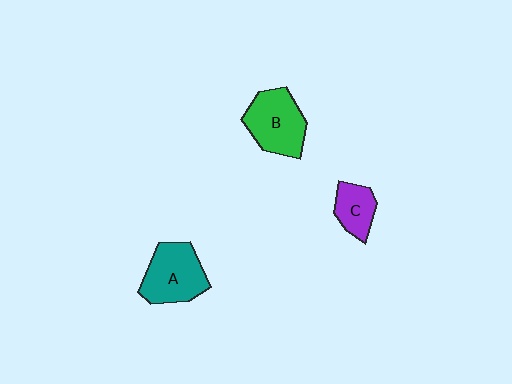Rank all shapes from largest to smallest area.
From largest to smallest: A (teal), B (green), C (purple).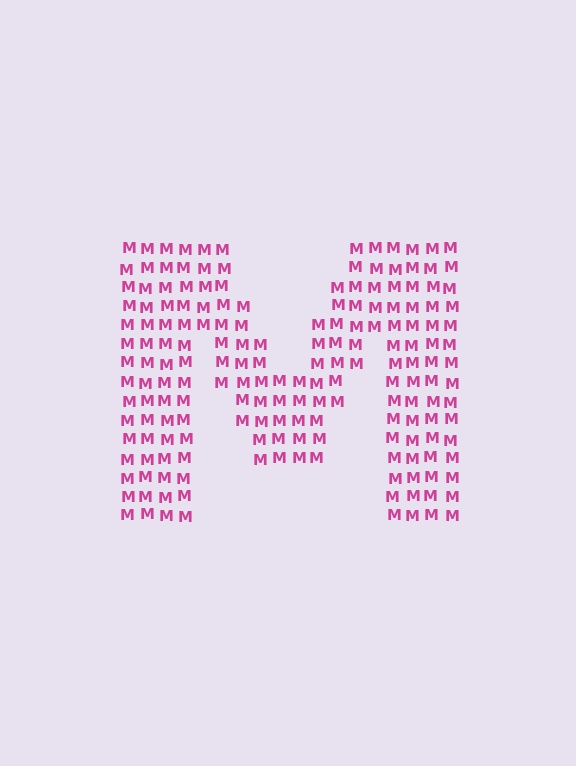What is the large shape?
The large shape is the letter M.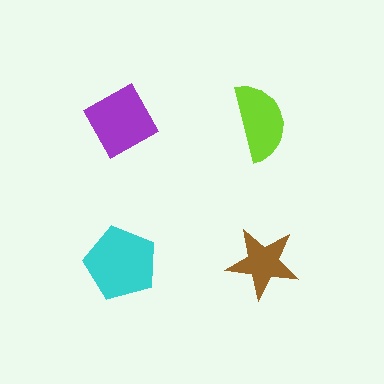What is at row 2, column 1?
A cyan pentagon.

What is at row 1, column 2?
A lime semicircle.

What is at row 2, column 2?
A brown star.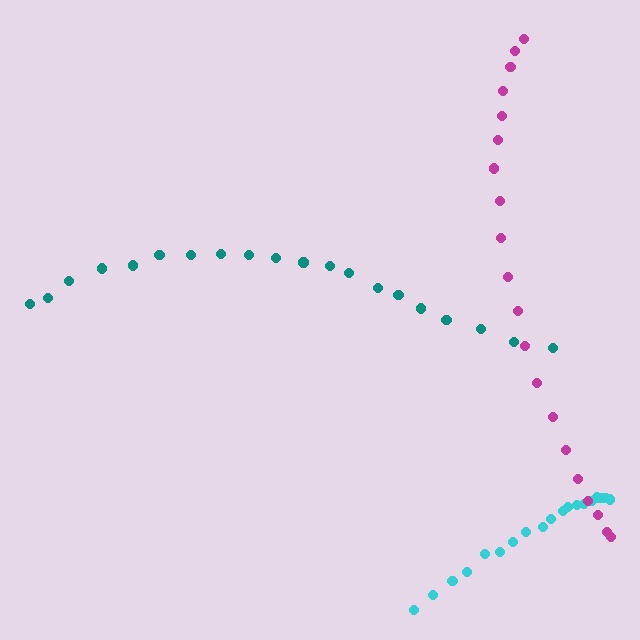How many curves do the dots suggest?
There are 3 distinct paths.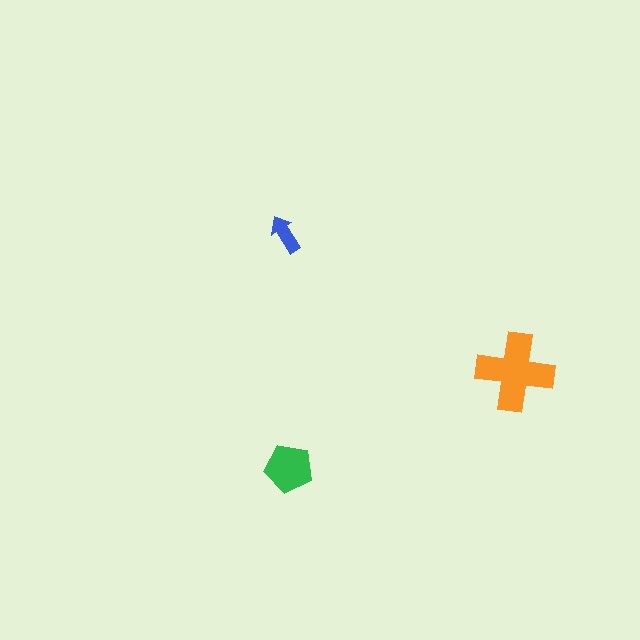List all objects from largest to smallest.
The orange cross, the green pentagon, the blue arrow.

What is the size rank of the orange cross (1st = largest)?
1st.